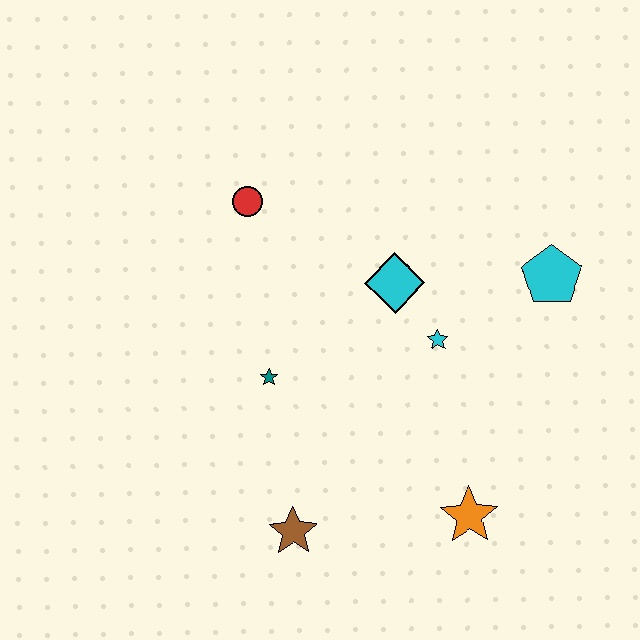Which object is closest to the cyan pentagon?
The cyan star is closest to the cyan pentagon.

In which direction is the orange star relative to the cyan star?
The orange star is below the cyan star.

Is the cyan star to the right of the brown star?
Yes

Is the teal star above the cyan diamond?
No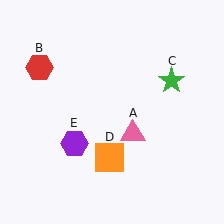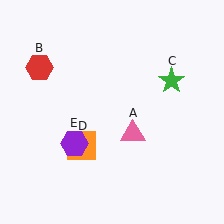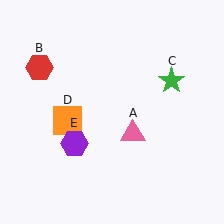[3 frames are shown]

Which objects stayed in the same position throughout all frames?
Pink triangle (object A) and red hexagon (object B) and green star (object C) and purple hexagon (object E) remained stationary.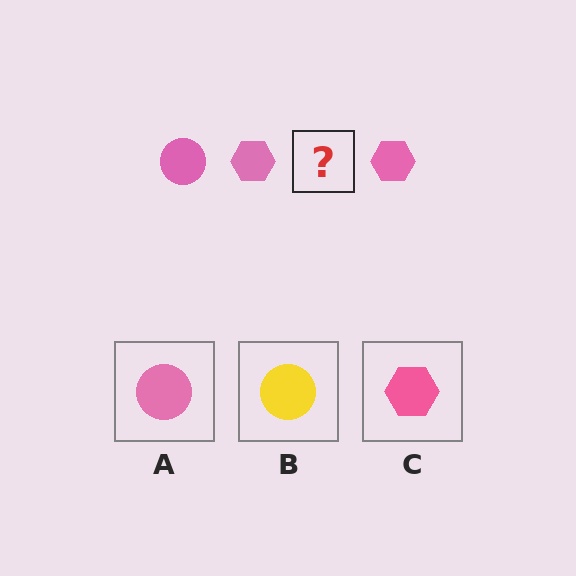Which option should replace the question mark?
Option A.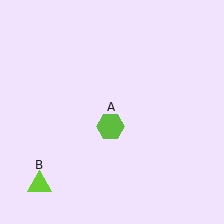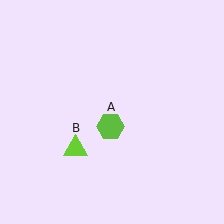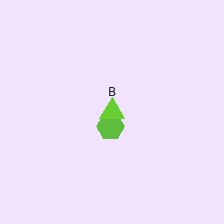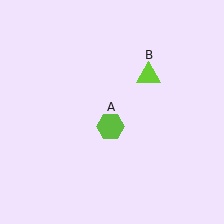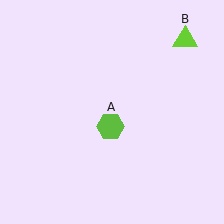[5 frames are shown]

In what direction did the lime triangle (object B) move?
The lime triangle (object B) moved up and to the right.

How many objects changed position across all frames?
1 object changed position: lime triangle (object B).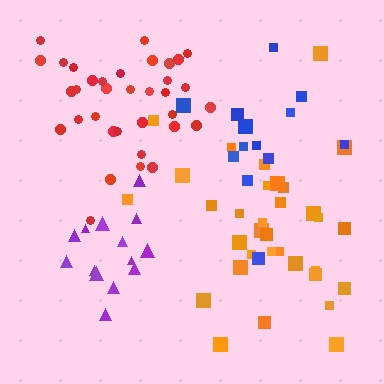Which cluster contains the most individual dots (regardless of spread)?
Red (35).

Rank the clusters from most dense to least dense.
purple, red, orange, blue.